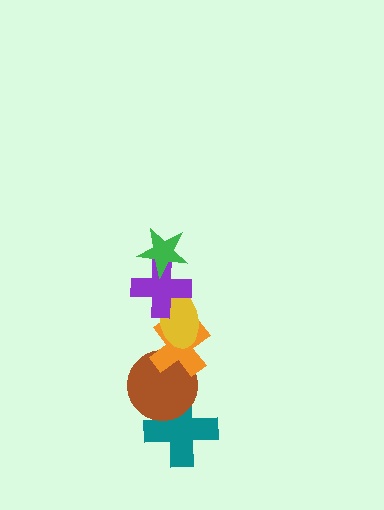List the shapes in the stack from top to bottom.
From top to bottom: the green star, the purple cross, the yellow ellipse, the orange cross, the brown circle, the teal cross.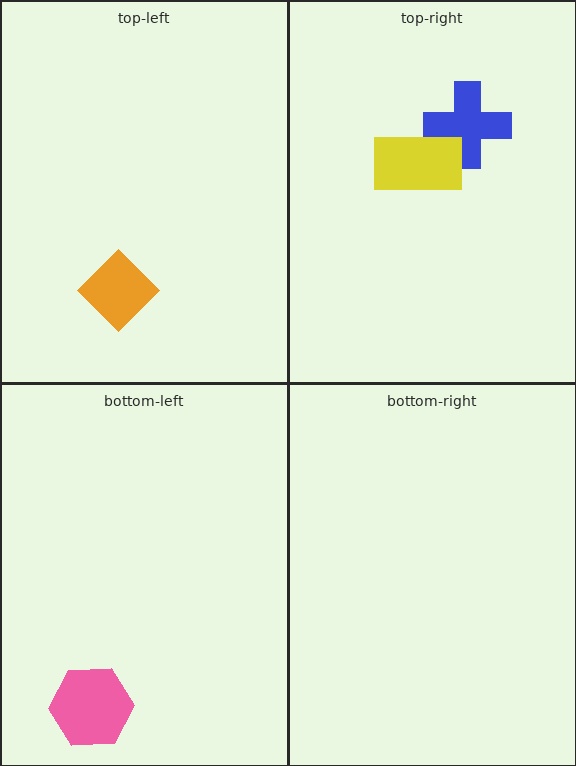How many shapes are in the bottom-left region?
1.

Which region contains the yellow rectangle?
The top-right region.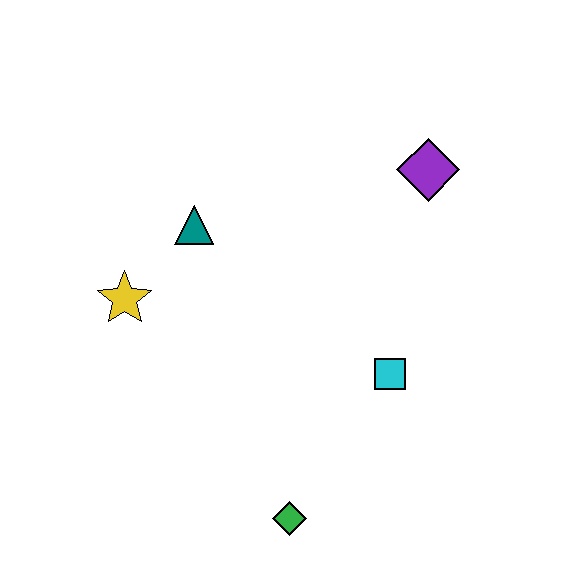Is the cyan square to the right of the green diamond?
Yes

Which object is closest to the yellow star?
The teal triangle is closest to the yellow star.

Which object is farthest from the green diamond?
The purple diamond is farthest from the green diamond.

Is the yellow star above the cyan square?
Yes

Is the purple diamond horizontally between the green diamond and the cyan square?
No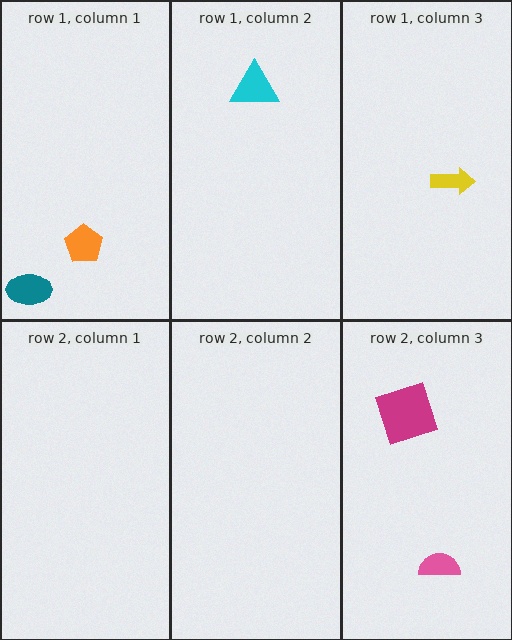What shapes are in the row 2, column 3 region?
The pink semicircle, the magenta square.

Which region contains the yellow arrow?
The row 1, column 3 region.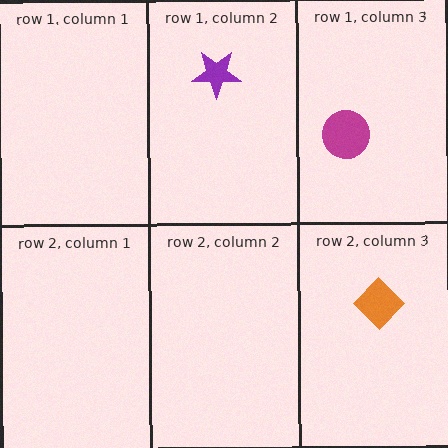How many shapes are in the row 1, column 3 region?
1.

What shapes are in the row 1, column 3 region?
The magenta circle.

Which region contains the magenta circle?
The row 1, column 3 region.